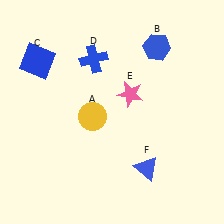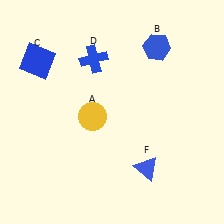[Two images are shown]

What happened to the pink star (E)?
The pink star (E) was removed in Image 2. It was in the top-right area of Image 1.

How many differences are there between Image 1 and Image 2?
There is 1 difference between the two images.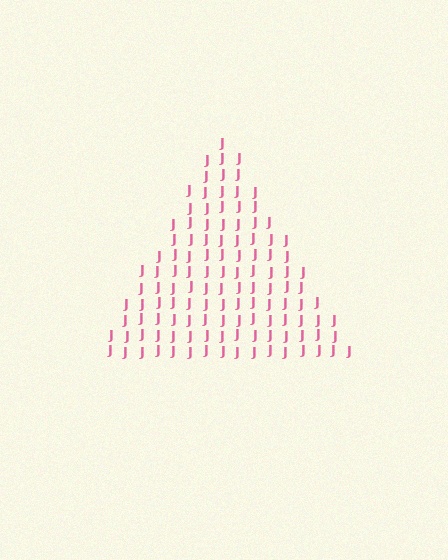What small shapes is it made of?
It is made of small letter J's.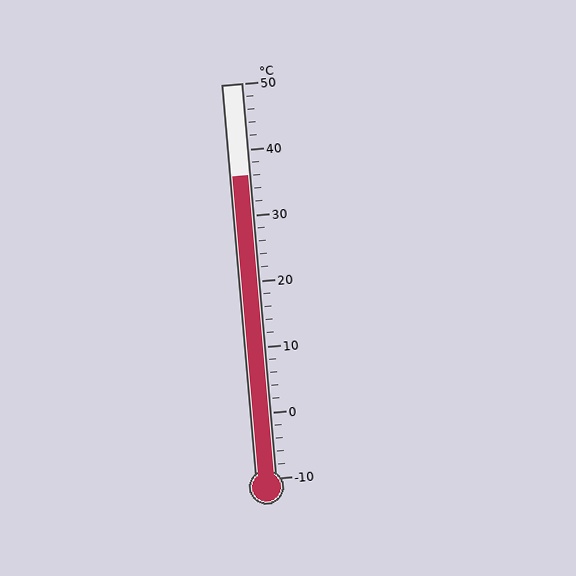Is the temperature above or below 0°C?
The temperature is above 0°C.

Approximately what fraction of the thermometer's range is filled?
The thermometer is filled to approximately 75% of its range.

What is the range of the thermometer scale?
The thermometer scale ranges from -10°C to 50°C.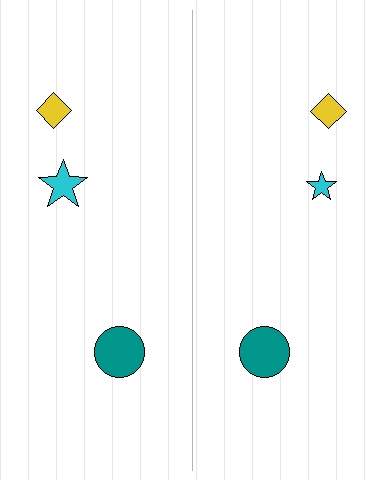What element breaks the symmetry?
The cyan star on the right side has a different size than its mirror counterpart.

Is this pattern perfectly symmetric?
No, the pattern is not perfectly symmetric. The cyan star on the right side has a different size than its mirror counterpart.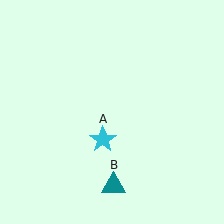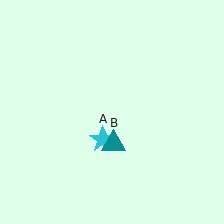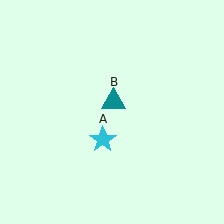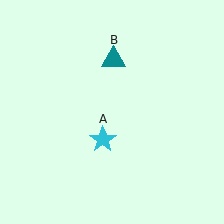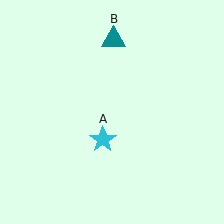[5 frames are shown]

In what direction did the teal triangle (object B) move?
The teal triangle (object B) moved up.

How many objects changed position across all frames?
1 object changed position: teal triangle (object B).